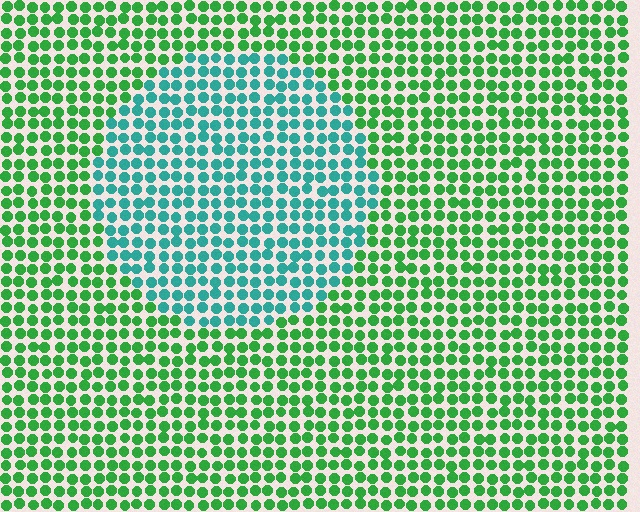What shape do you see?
I see a circle.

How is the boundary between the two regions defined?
The boundary is defined purely by a slight shift in hue (about 47 degrees). Spacing, size, and orientation are identical on both sides.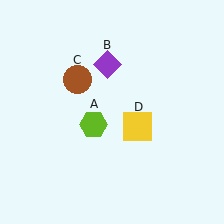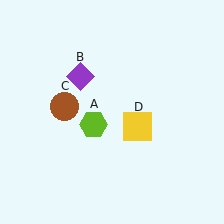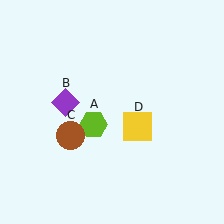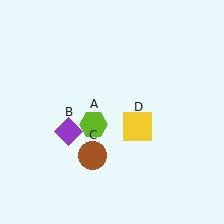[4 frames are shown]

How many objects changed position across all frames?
2 objects changed position: purple diamond (object B), brown circle (object C).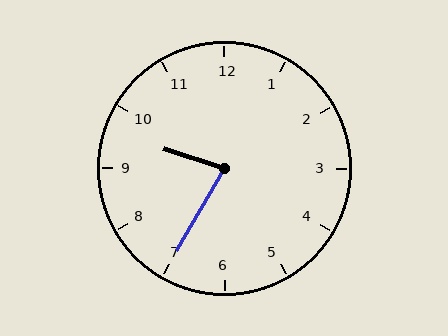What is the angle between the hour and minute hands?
Approximately 78 degrees.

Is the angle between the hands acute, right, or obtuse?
It is acute.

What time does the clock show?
9:35.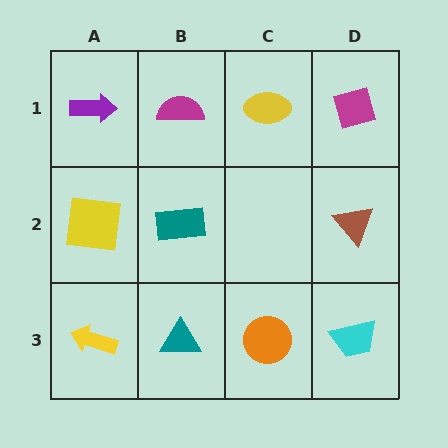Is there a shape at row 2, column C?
No, that cell is empty.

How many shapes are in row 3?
4 shapes.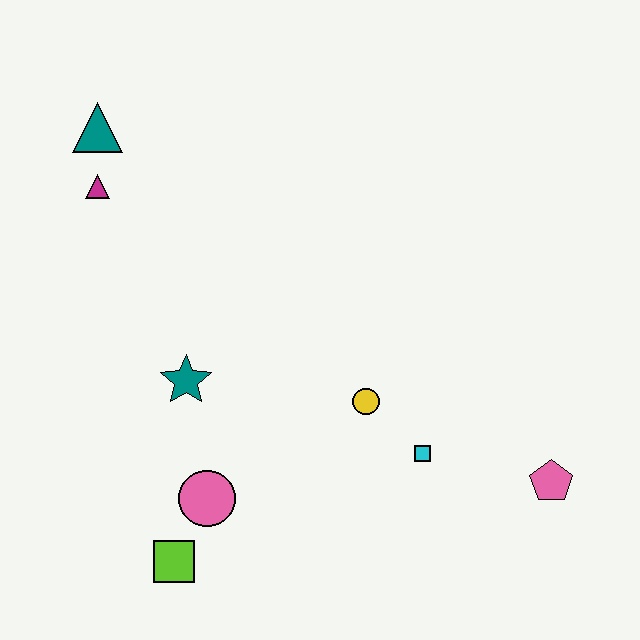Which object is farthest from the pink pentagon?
The teal triangle is farthest from the pink pentagon.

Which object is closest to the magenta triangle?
The teal triangle is closest to the magenta triangle.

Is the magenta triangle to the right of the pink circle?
No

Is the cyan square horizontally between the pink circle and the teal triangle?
No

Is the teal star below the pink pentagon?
No